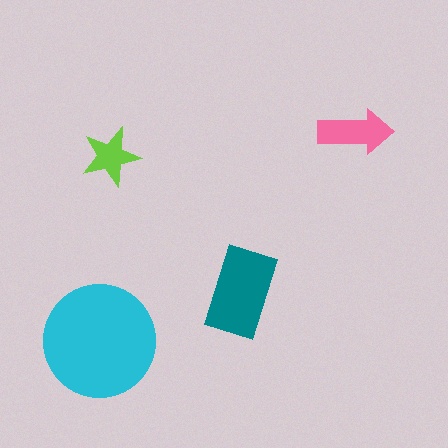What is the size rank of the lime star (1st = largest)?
4th.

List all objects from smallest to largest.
The lime star, the pink arrow, the teal rectangle, the cyan circle.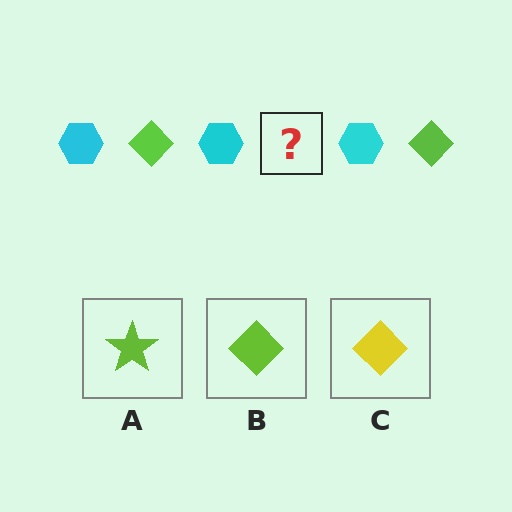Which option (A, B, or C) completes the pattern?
B.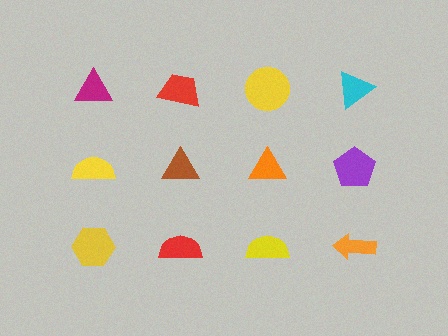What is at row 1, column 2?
A red trapezoid.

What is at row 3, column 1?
A yellow hexagon.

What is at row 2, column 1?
A yellow semicircle.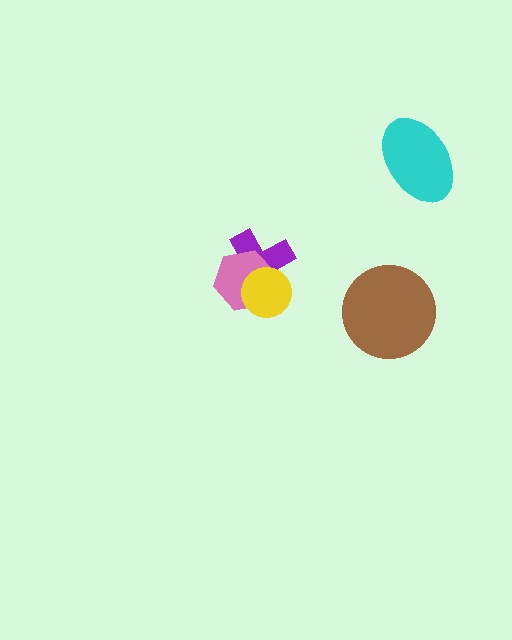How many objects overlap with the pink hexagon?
2 objects overlap with the pink hexagon.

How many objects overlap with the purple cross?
2 objects overlap with the purple cross.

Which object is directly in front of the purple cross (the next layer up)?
The pink hexagon is directly in front of the purple cross.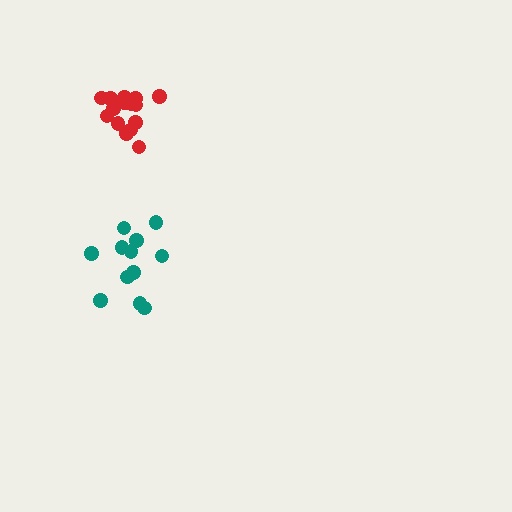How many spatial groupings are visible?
There are 2 spatial groupings.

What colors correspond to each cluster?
The clusters are colored: teal, red.